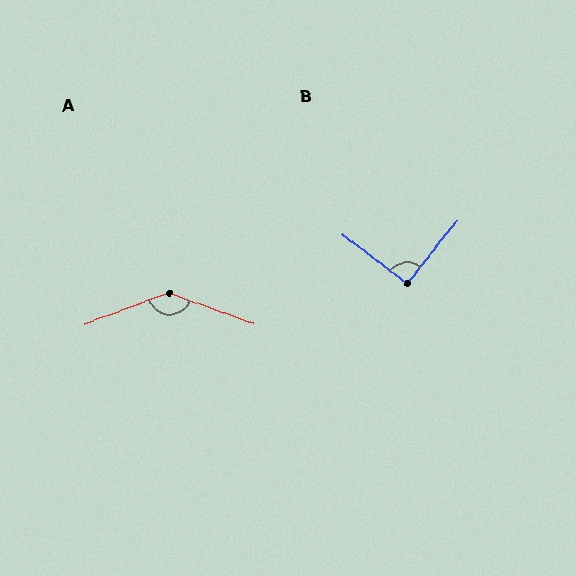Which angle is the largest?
A, at approximately 139 degrees.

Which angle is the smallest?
B, at approximately 91 degrees.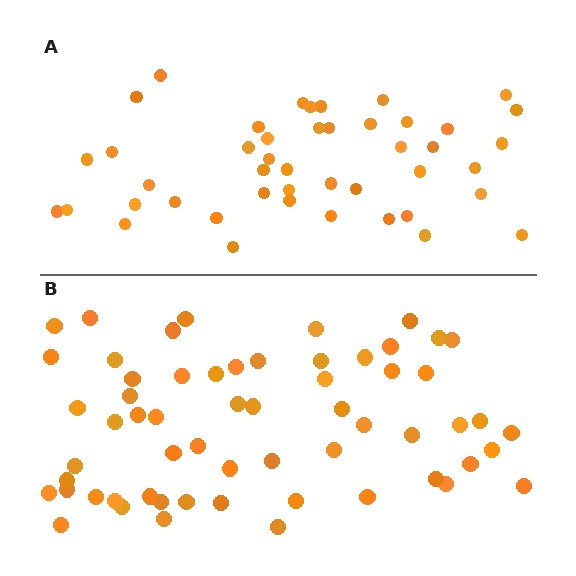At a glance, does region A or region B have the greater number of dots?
Region B (the bottom region) has more dots.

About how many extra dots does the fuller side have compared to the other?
Region B has approximately 15 more dots than region A.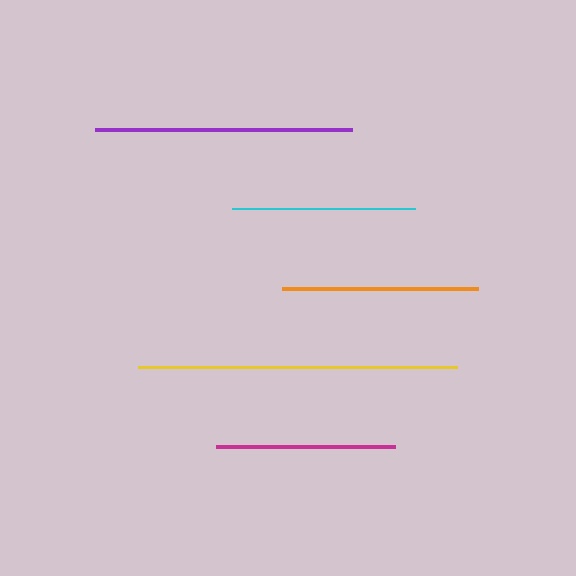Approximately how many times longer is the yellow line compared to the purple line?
The yellow line is approximately 1.2 times the length of the purple line.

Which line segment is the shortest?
The magenta line is the shortest at approximately 179 pixels.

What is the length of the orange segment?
The orange segment is approximately 196 pixels long.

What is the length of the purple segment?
The purple segment is approximately 257 pixels long.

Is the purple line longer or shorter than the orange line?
The purple line is longer than the orange line.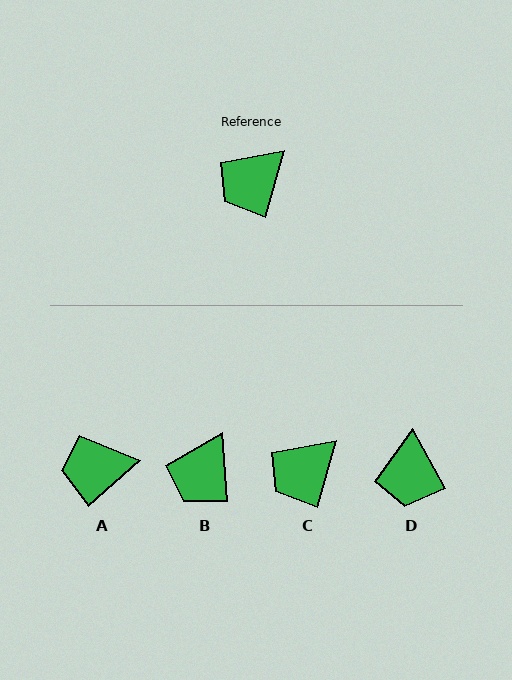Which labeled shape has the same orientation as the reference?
C.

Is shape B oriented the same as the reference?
No, it is off by about 21 degrees.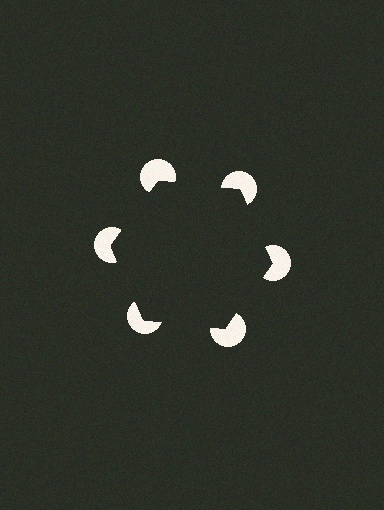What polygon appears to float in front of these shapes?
An illusory hexagon — its edges are inferred from the aligned wedge cuts in the pac-man discs, not physically drawn.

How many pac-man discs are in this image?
There are 6 — one at each vertex of the illusory hexagon.